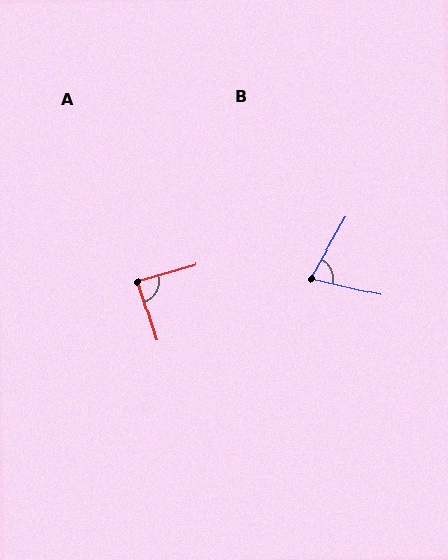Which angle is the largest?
A, at approximately 88 degrees.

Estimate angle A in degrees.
Approximately 88 degrees.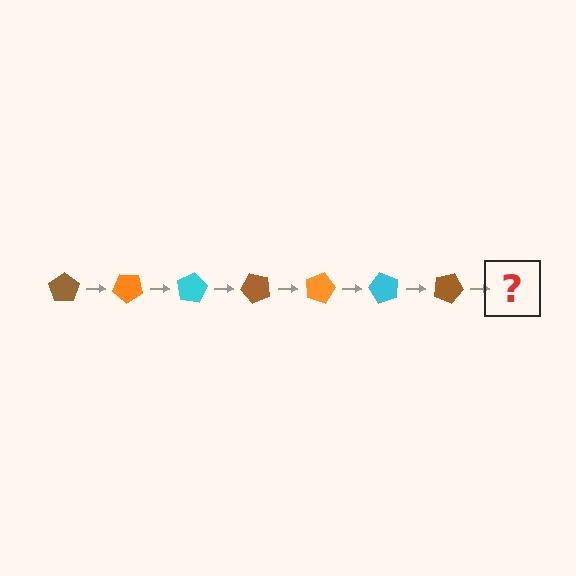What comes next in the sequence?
The next element should be an orange pentagon, rotated 280 degrees from the start.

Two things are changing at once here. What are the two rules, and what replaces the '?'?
The two rules are that it rotates 40 degrees each step and the color cycles through brown, orange, and cyan. The '?' should be an orange pentagon, rotated 280 degrees from the start.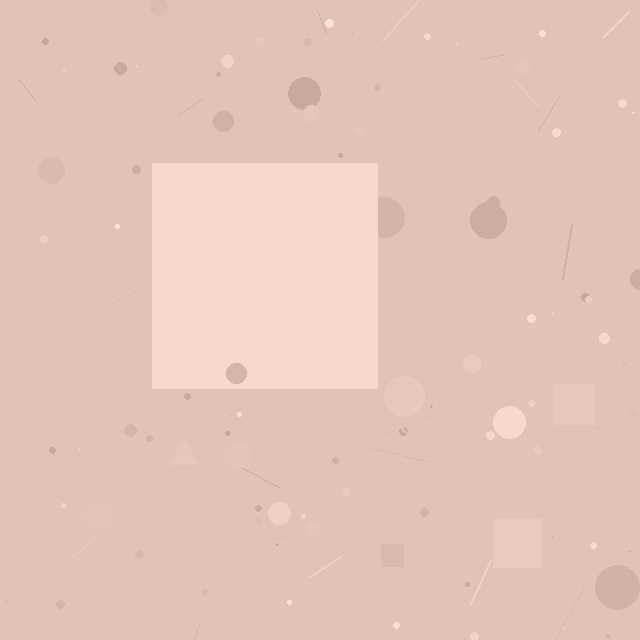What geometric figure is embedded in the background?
A square is embedded in the background.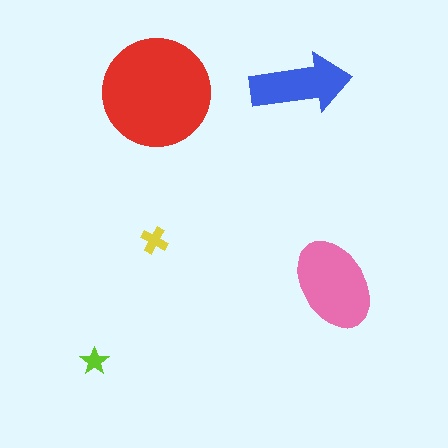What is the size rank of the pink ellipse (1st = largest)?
2nd.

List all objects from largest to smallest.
The red circle, the pink ellipse, the blue arrow, the yellow cross, the lime star.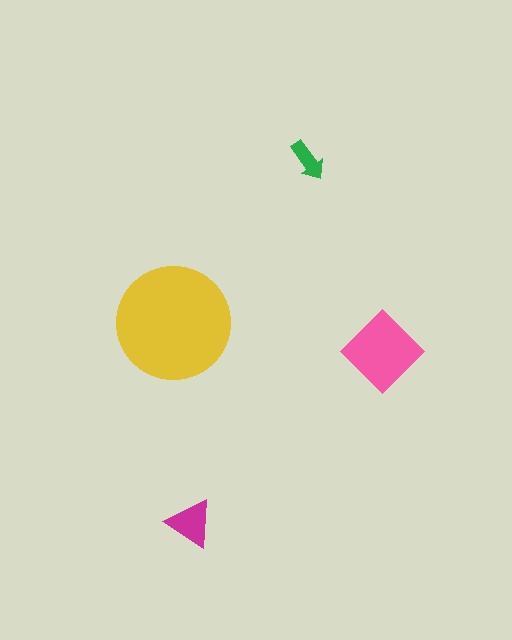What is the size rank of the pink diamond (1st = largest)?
2nd.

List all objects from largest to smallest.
The yellow circle, the pink diamond, the magenta triangle, the green arrow.